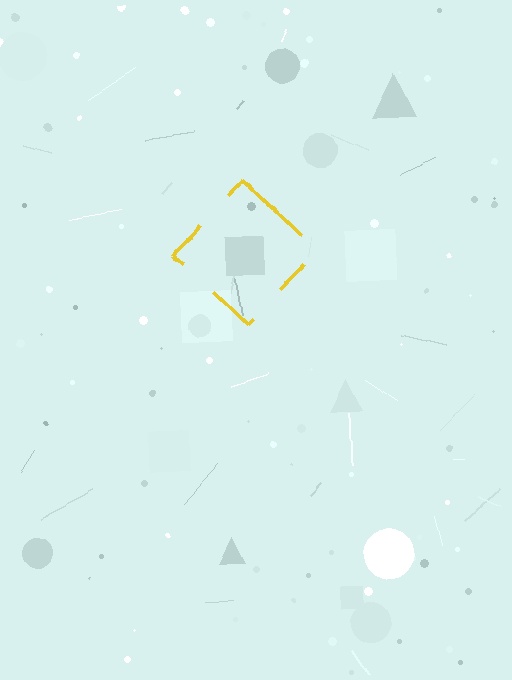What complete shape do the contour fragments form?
The contour fragments form a diamond.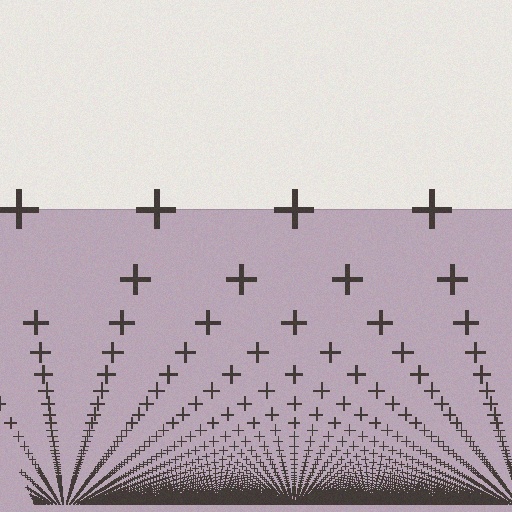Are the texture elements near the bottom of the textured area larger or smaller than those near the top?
Smaller. The gradient is inverted — elements near the bottom are smaller and denser.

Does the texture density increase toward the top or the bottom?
Density increases toward the bottom.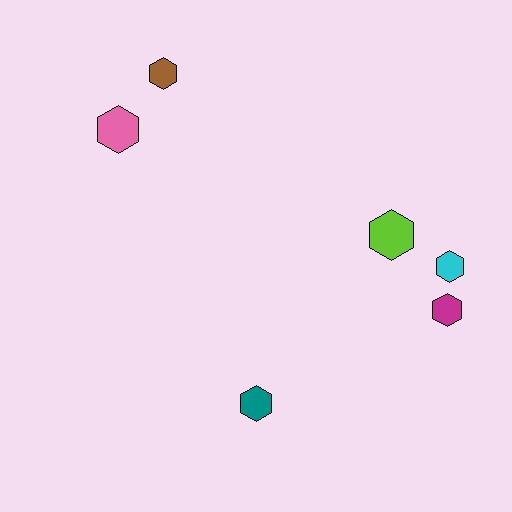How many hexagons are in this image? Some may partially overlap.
There are 6 hexagons.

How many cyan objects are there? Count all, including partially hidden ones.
There is 1 cyan object.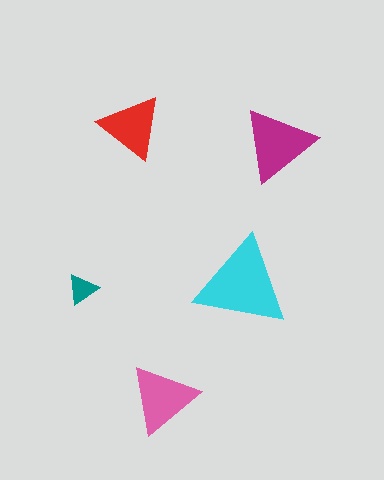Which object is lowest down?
The pink triangle is bottommost.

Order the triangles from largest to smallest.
the cyan one, the magenta one, the pink one, the red one, the teal one.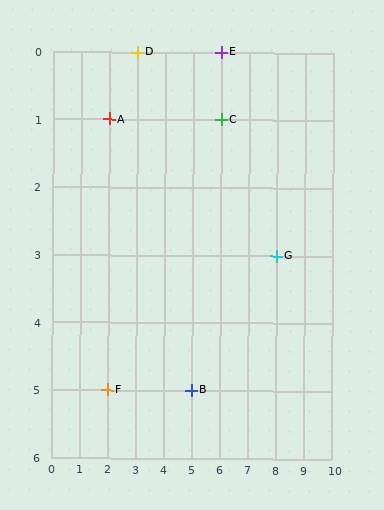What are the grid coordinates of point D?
Point D is at grid coordinates (3, 0).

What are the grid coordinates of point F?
Point F is at grid coordinates (2, 5).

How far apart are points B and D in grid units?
Points B and D are 2 columns and 5 rows apart (about 5.4 grid units diagonally).